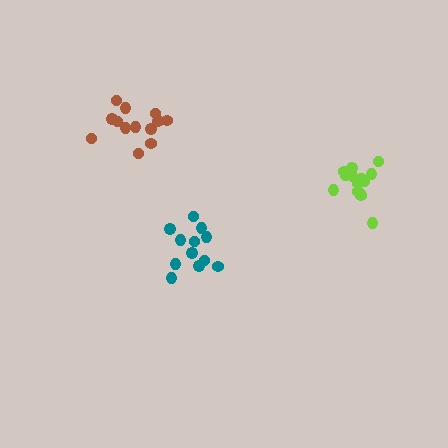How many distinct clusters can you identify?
There are 3 distinct clusters.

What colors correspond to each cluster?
The clusters are colored: brown, teal, lime.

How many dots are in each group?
Group 1: 13 dots, Group 2: 12 dots, Group 3: 14 dots (39 total).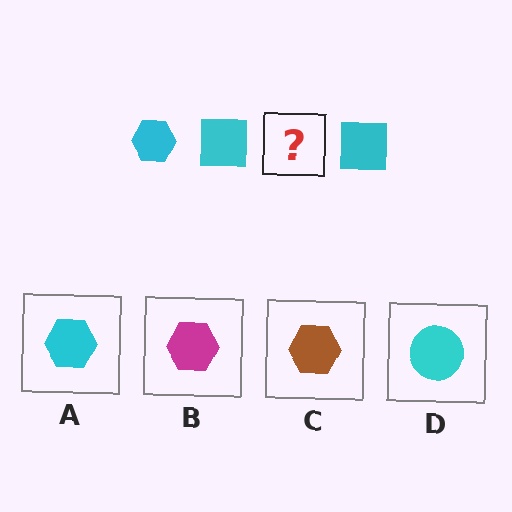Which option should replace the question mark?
Option A.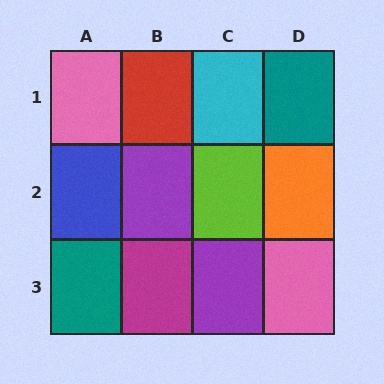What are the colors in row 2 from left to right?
Blue, purple, lime, orange.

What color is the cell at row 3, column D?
Pink.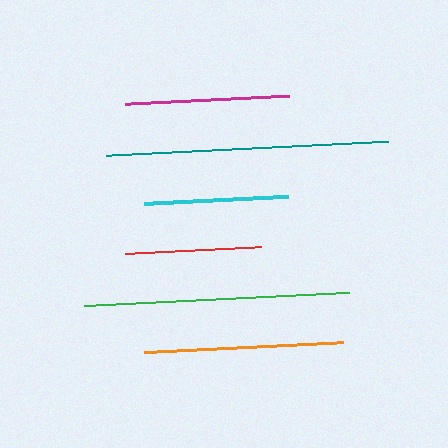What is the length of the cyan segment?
The cyan segment is approximately 144 pixels long.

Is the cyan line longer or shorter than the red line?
The cyan line is longer than the red line.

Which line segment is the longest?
The teal line is the longest at approximately 282 pixels.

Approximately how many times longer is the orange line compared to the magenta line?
The orange line is approximately 1.2 times the length of the magenta line.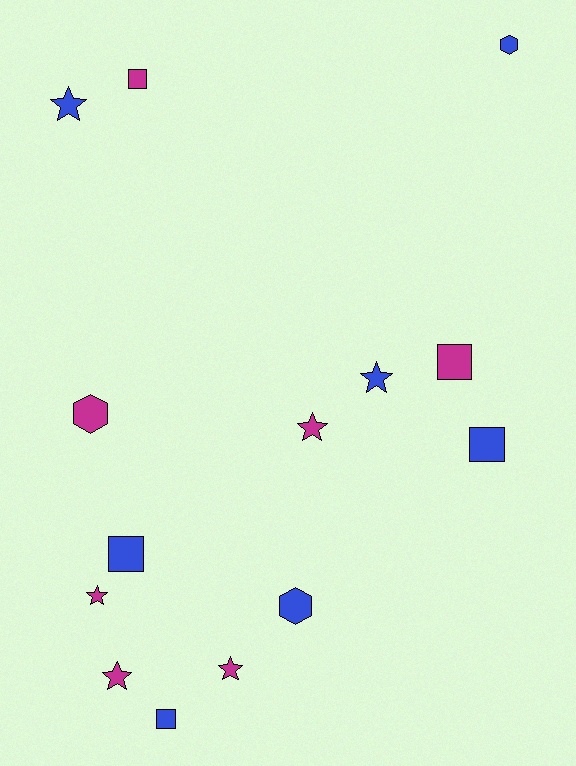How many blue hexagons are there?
There are 2 blue hexagons.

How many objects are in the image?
There are 14 objects.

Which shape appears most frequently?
Star, with 6 objects.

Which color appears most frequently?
Blue, with 7 objects.